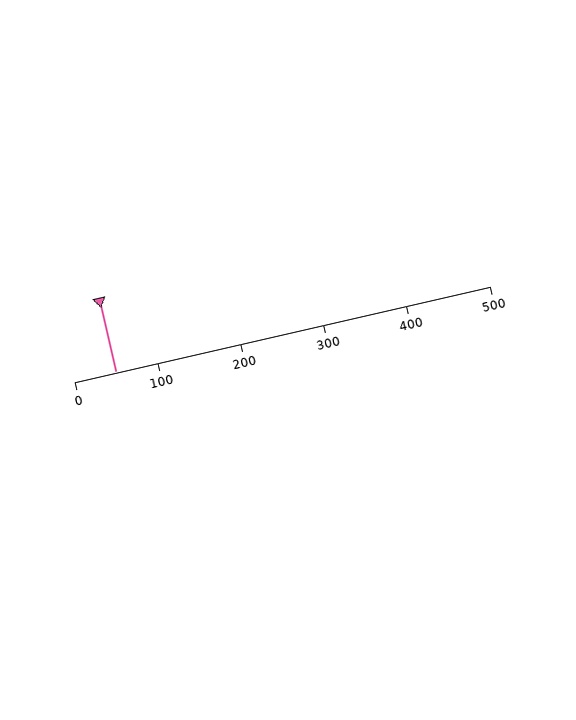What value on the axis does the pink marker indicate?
The marker indicates approximately 50.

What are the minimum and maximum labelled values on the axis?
The axis runs from 0 to 500.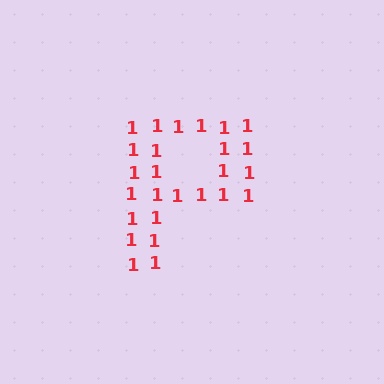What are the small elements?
The small elements are digit 1's.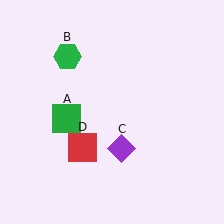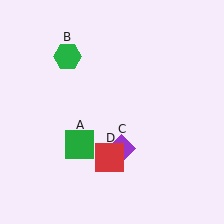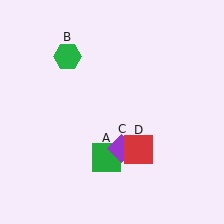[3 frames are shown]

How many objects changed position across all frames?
2 objects changed position: green square (object A), red square (object D).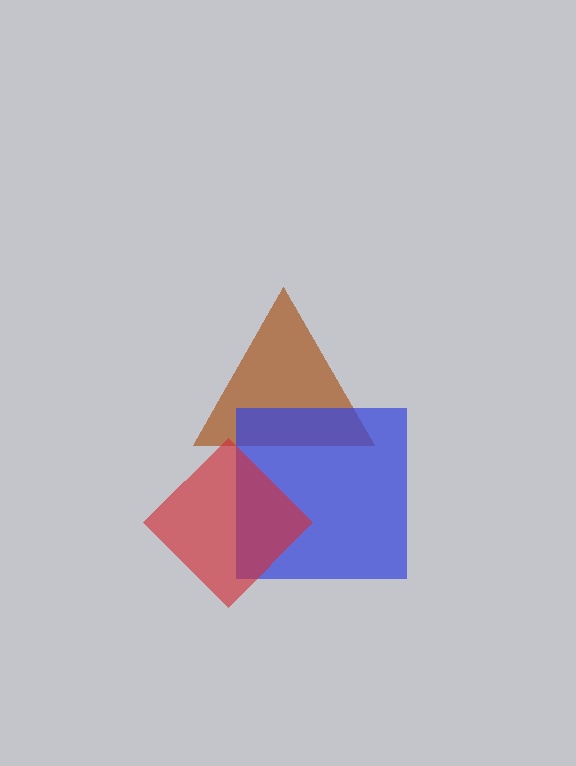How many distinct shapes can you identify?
There are 3 distinct shapes: a brown triangle, a blue square, a red diamond.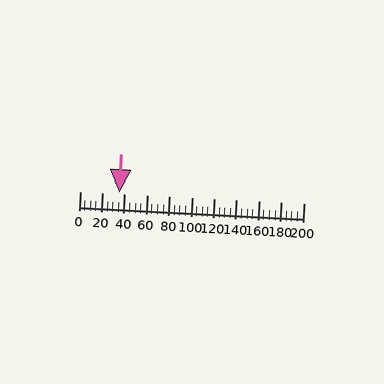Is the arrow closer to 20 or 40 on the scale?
The arrow is closer to 40.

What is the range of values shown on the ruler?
The ruler shows values from 0 to 200.